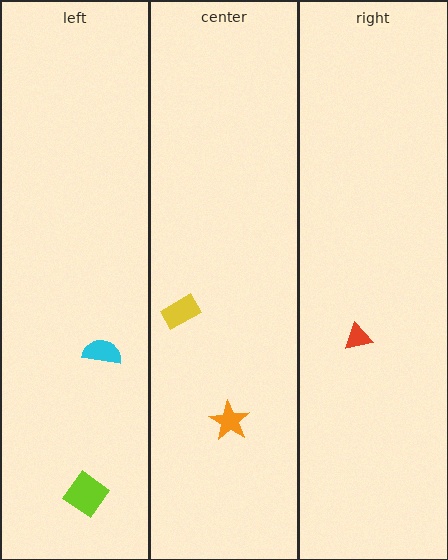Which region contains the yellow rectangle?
The center region.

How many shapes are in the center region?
2.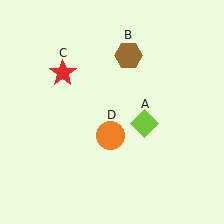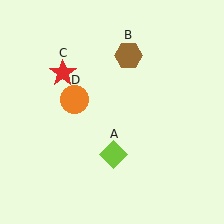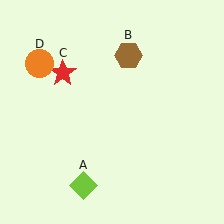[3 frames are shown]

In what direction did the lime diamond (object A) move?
The lime diamond (object A) moved down and to the left.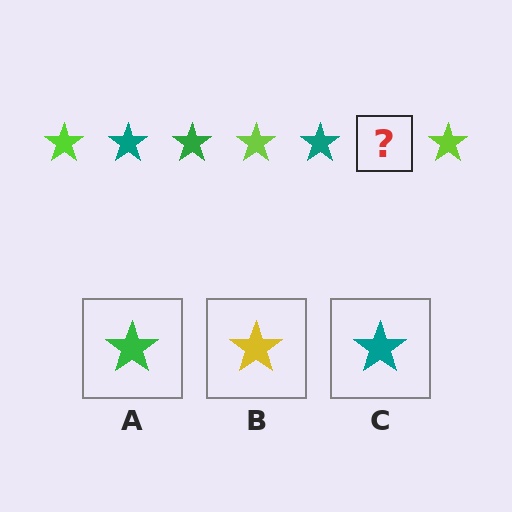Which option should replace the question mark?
Option A.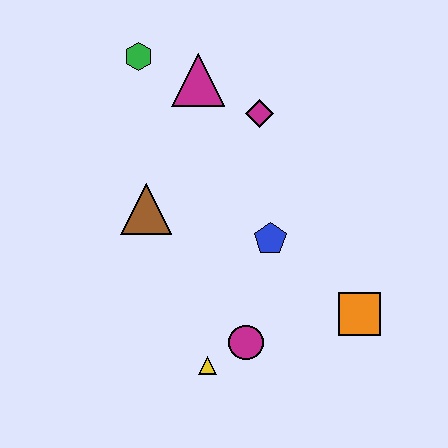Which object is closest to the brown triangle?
The blue pentagon is closest to the brown triangle.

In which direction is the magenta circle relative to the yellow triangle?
The magenta circle is to the right of the yellow triangle.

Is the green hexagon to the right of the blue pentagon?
No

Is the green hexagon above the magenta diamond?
Yes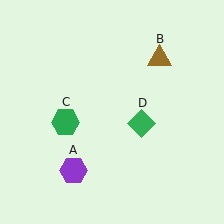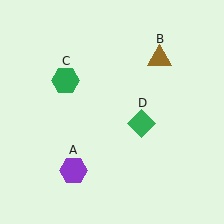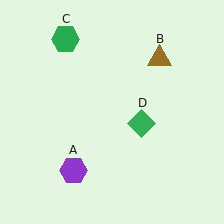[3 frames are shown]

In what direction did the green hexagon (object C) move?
The green hexagon (object C) moved up.